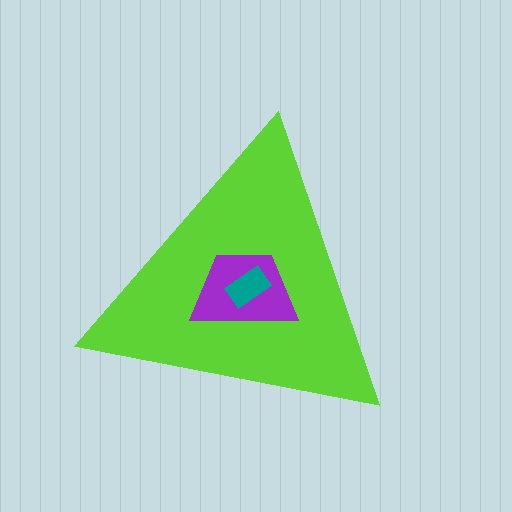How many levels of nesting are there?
3.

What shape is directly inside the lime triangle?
The purple trapezoid.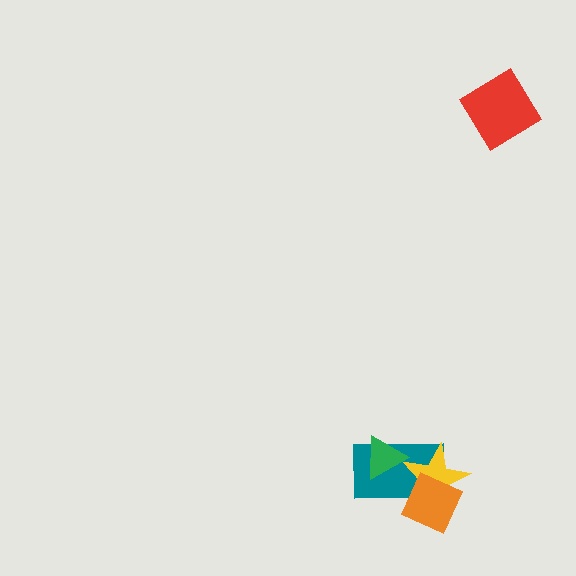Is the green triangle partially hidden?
No, no other shape covers it.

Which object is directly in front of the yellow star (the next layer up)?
The green triangle is directly in front of the yellow star.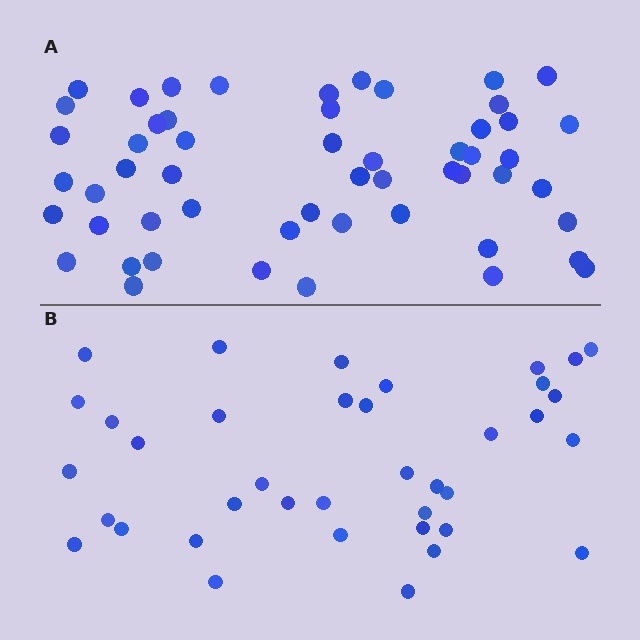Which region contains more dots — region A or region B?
Region A (the top region) has more dots.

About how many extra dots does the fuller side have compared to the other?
Region A has approximately 15 more dots than region B.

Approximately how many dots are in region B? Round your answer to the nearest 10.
About 40 dots. (The exact count is 38, which rounds to 40.)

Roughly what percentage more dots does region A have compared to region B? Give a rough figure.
About 40% more.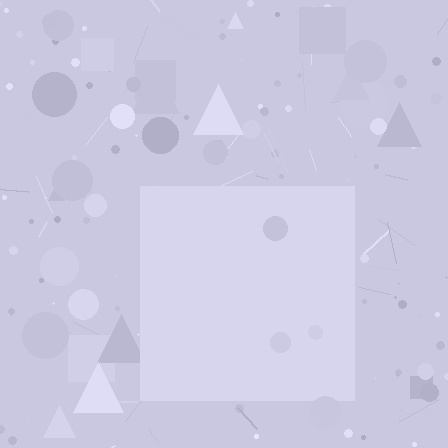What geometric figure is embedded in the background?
A square is embedded in the background.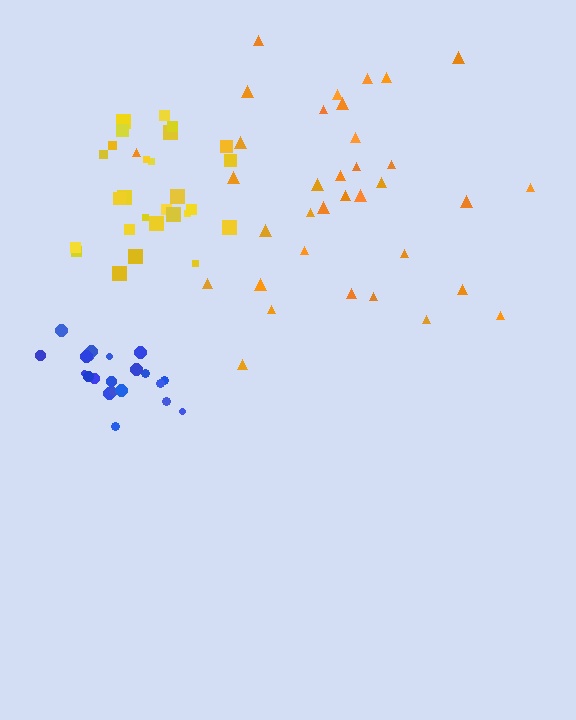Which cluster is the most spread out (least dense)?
Orange.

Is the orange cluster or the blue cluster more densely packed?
Blue.